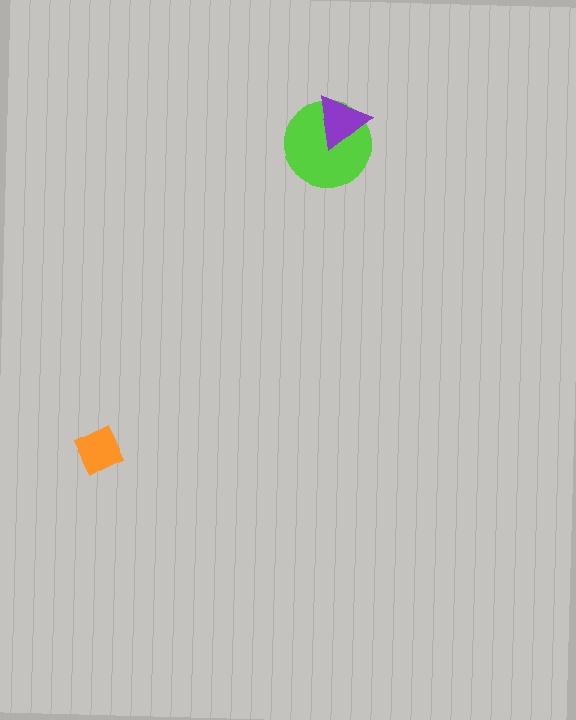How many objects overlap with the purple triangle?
1 object overlaps with the purple triangle.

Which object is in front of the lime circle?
The purple triangle is in front of the lime circle.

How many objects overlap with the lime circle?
1 object overlaps with the lime circle.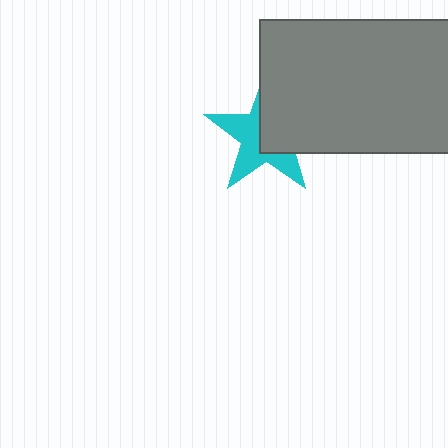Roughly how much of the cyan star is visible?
About half of it is visible (roughly 52%).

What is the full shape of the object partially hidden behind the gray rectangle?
The partially hidden object is a cyan star.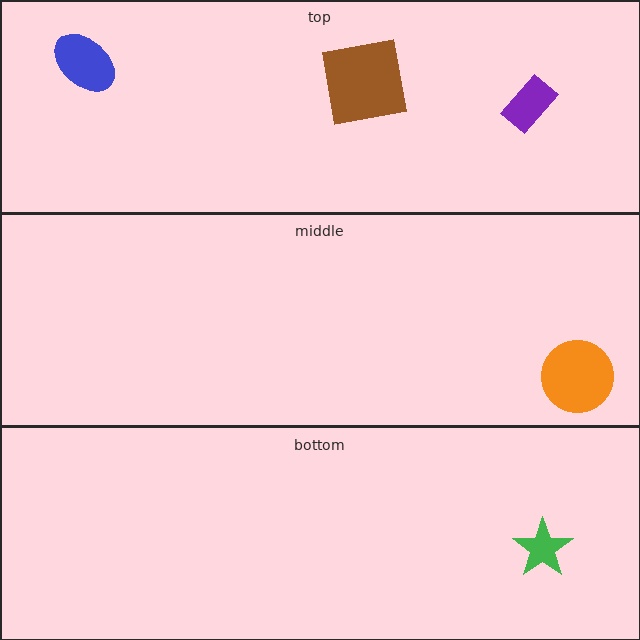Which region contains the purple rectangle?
The top region.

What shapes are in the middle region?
The orange circle.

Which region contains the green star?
The bottom region.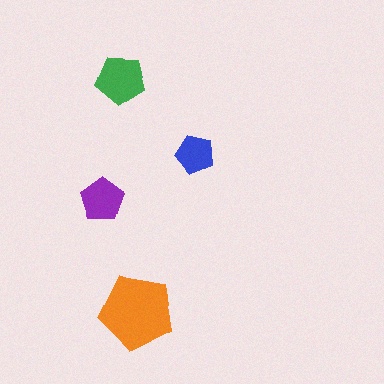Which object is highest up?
The green pentagon is topmost.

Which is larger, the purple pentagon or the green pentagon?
The green one.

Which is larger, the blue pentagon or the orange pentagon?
The orange one.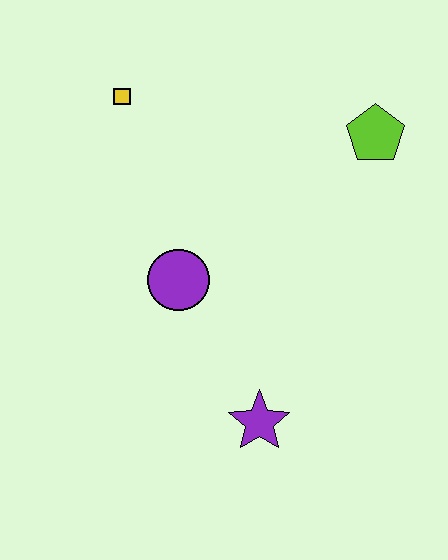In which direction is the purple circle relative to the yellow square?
The purple circle is below the yellow square.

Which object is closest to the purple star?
The purple circle is closest to the purple star.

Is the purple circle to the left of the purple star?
Yes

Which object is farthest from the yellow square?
The purple star is farthest from the yellow square.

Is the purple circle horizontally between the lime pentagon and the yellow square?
Yes